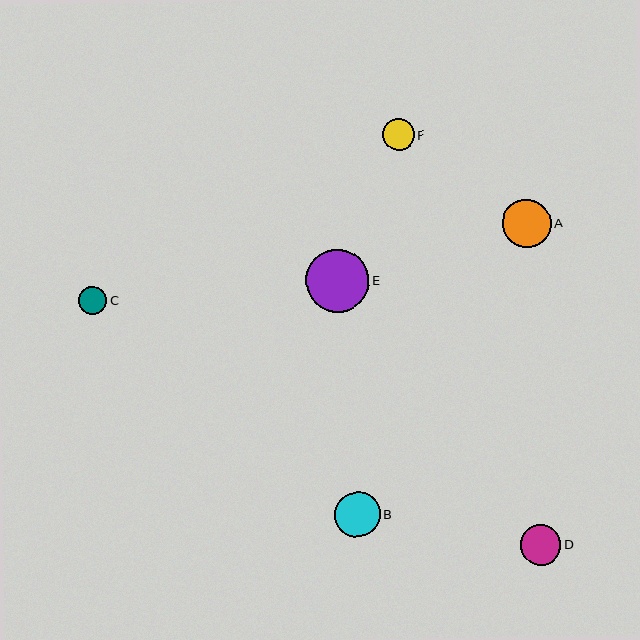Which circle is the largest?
Circle E is the largest with a size of approximately 63 pixels.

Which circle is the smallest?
Circle C is the smallest with a size of approximately 28 pixels.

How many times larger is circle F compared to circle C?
Circle F is approximately 1.1 times the size of circle C.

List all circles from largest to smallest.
From largest to smallest: E, A, B, D, F, C.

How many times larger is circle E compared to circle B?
Circle E is approximately 1.4 times the size of circle B.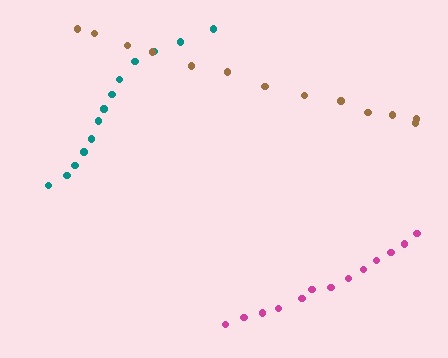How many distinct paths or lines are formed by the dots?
There are 3 distinct paths.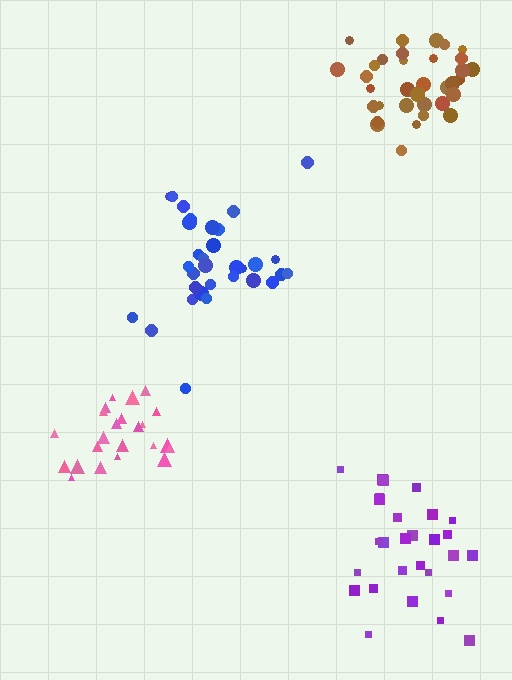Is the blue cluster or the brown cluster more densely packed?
Brown.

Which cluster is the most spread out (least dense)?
Purple.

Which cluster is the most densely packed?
Brown.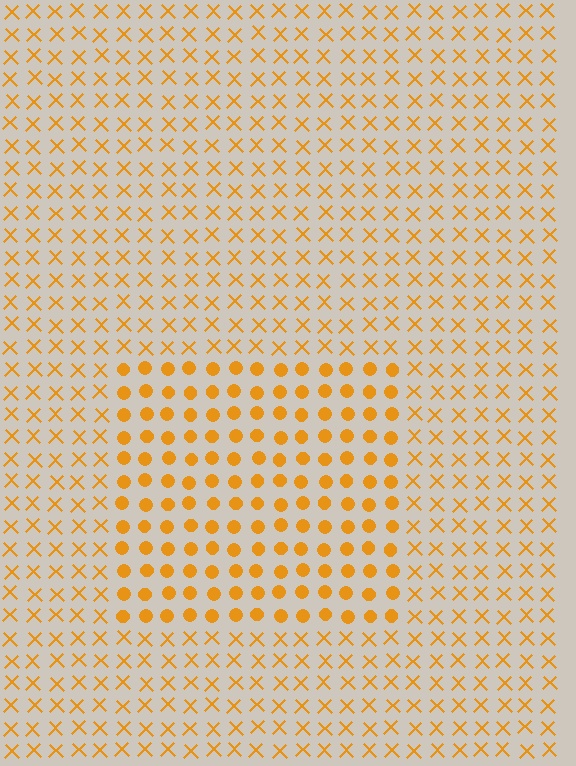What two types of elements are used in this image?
The image uses circles inside the rectangle region and X marks outside it.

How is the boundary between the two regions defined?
The boundary is defined by a change in element shape: circles inside vs. X marks outside. All elements share the same color and spacing.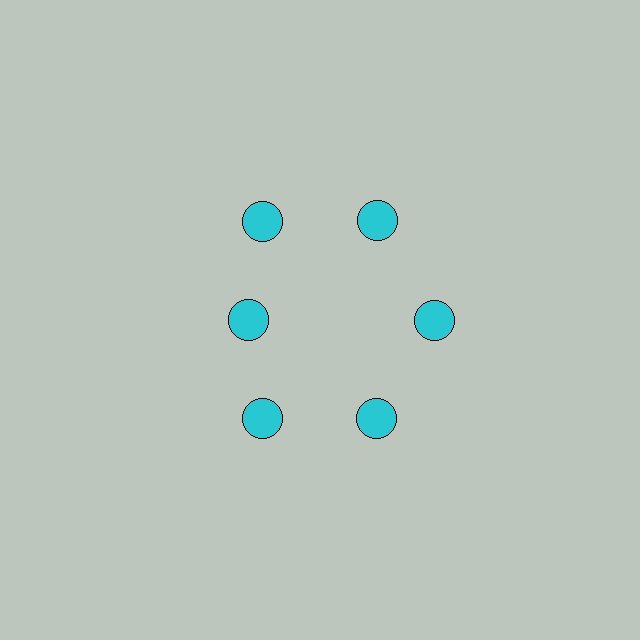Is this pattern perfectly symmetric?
No. The 6 cyan circles are arranged in a ring, but one element near the 9 o'clock position is pulled inward toward the center, breaking the 6-fold rotational symmetry.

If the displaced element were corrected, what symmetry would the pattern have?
It would have 6-fold rotational symmetry — the pattern would map onto itself every 60 degrees.